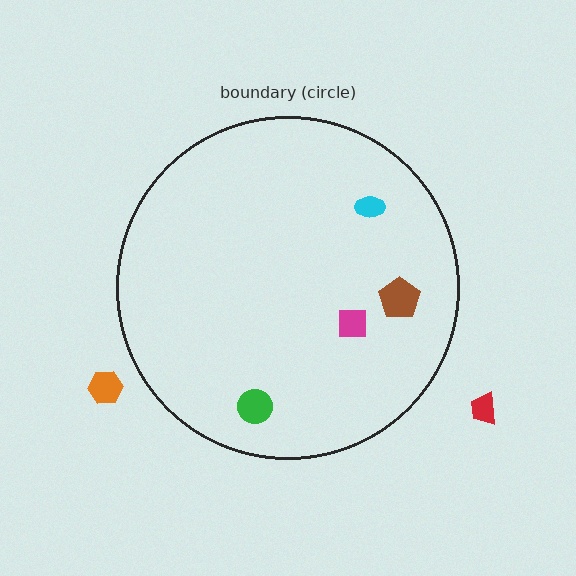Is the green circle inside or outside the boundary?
Inside.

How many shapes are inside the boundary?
4 inside, 2 outside.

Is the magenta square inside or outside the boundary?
Inside.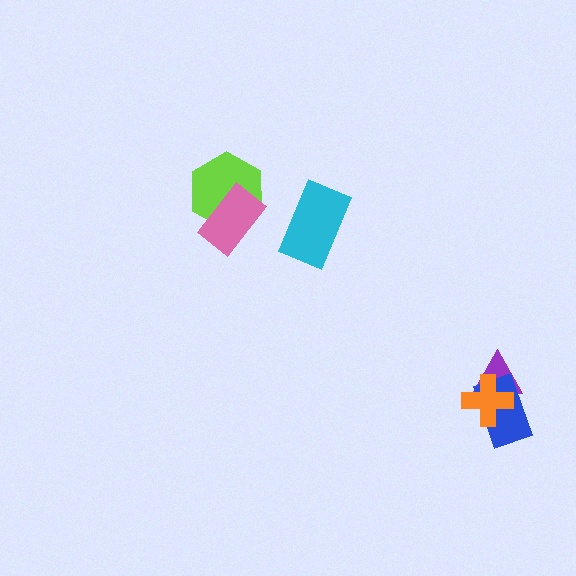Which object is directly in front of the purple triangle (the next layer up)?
The blue rectangle is directly in front of the purple triangle.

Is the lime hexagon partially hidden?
Yes, it is partially covered by another shape.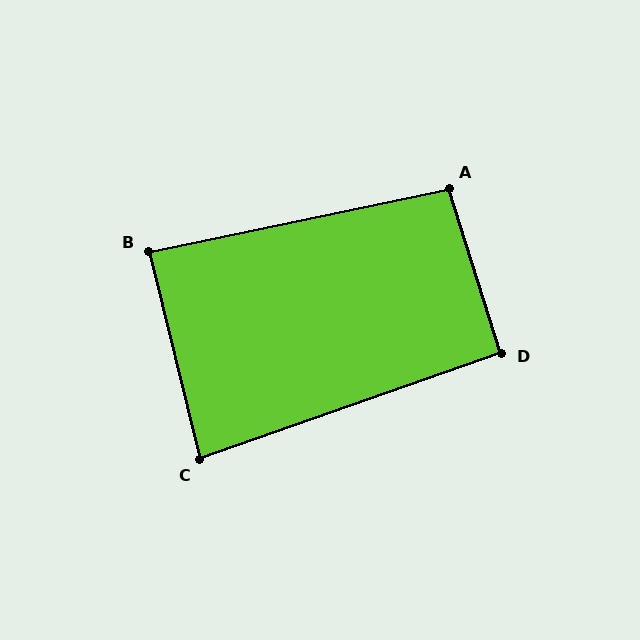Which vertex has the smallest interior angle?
C, at approximately 84 degrees.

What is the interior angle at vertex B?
Approximately 88 degrees (approximately right).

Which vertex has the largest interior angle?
A, at approximately 96 degrees.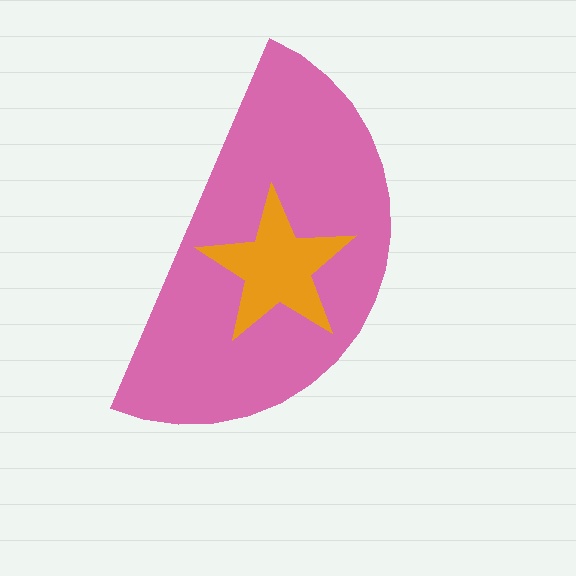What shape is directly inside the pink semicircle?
The orange star.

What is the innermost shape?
The orange star.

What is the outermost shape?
The pink semicircle.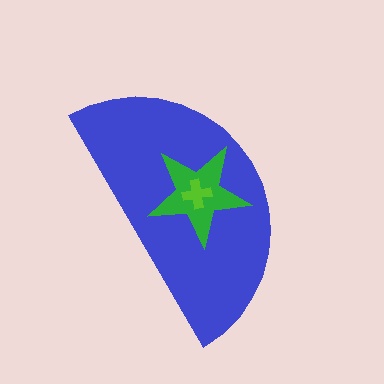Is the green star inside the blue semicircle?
Yes.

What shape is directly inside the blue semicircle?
The green star.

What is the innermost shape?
The lime cross.